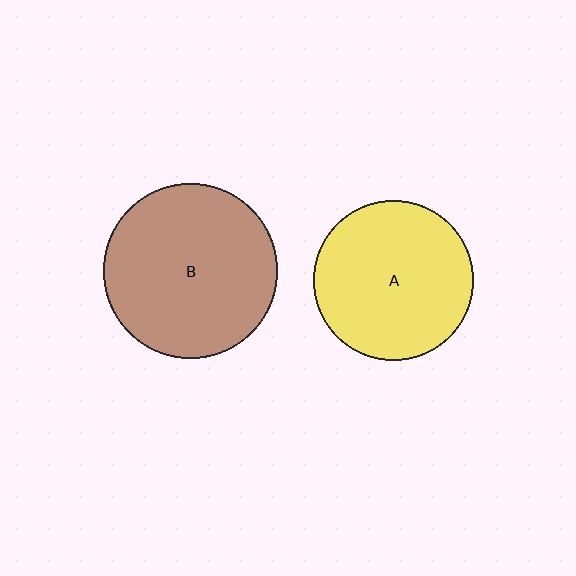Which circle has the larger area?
Circle B (brown).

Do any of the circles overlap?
No, none of the circles overlap.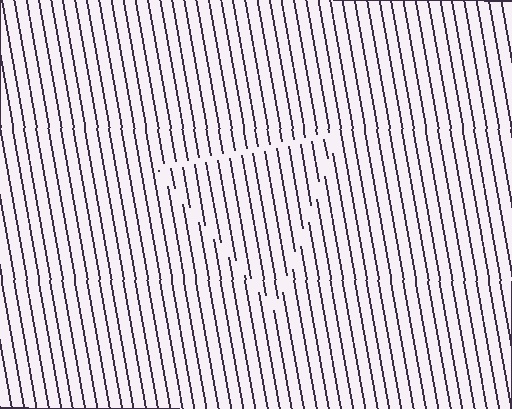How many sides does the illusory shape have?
3 sides — the line-ends trace a triangle.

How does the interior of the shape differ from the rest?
The interior of the shape contains the same grating, shifted by half a period — the contour is defined by the phase discontinuity where line-ends from the inner and outer gratings abut.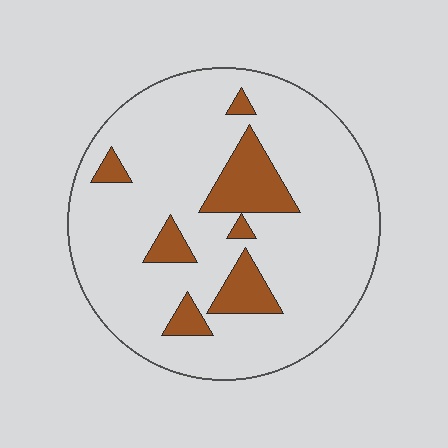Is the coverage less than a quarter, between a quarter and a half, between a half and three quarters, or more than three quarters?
Less than a quarter.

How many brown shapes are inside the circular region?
7.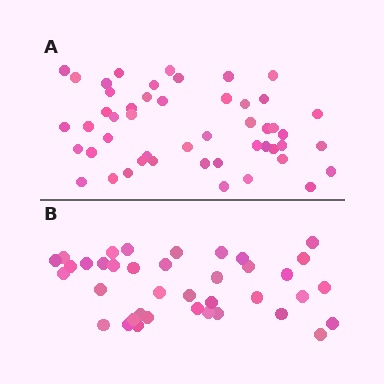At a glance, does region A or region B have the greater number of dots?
Region A (the top region) has more dots.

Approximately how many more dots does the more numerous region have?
Region A has roughly 12 or so more dots than region B.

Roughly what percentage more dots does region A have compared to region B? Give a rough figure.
About 30% more.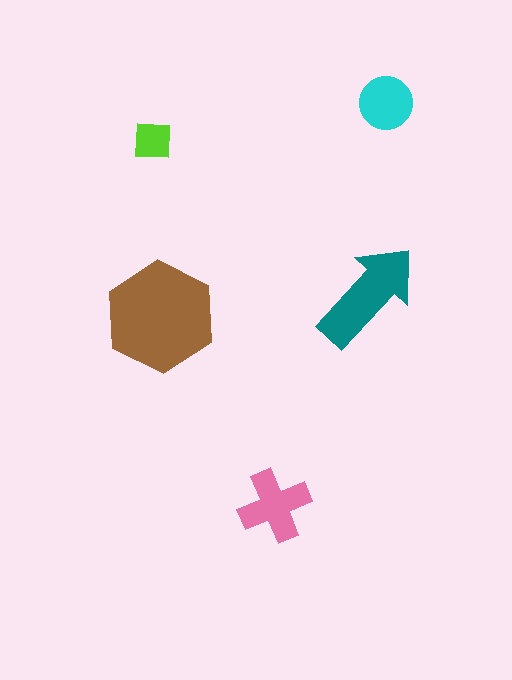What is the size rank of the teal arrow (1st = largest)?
2nd.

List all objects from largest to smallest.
The brown hexagon, the teal arrow, the pink cross, the cyan circle, the lime square.